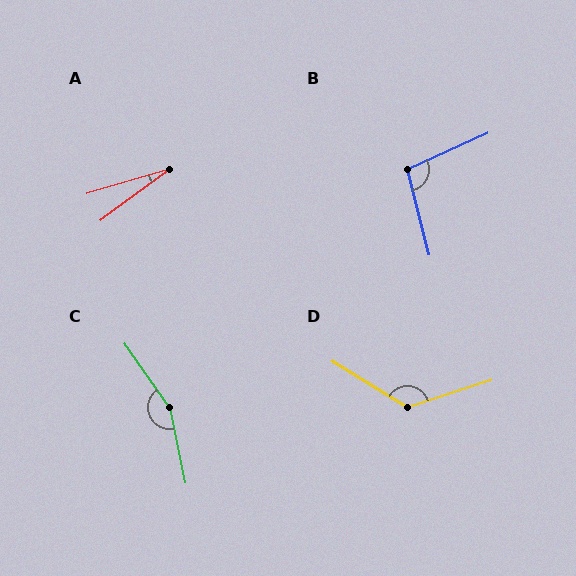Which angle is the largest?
C, at approximately 156 degrees.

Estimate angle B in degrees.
Approximately 101 degrees.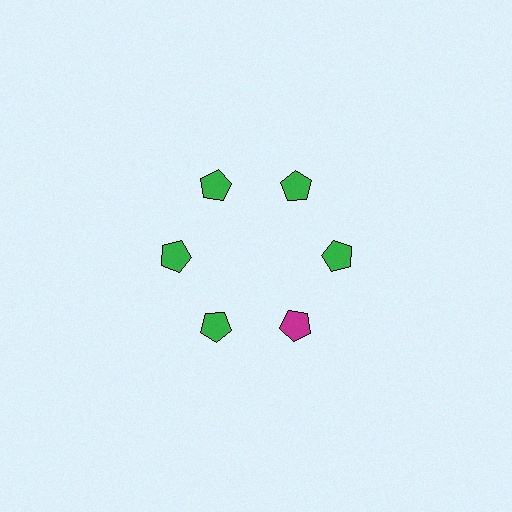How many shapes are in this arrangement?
There are 6 shapes arranged in a ring pattern.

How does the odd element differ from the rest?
It has a different color: magenta instead of green.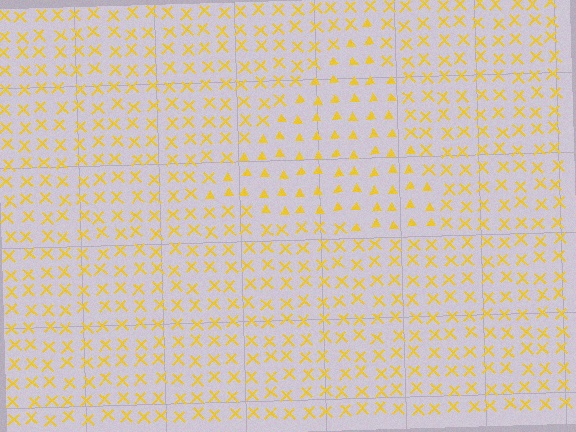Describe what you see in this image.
The image is filled with small yellow elements arranged in a uniform grid. A triangle-shaped region contains triangles, while the surrounding area contains X marks. The boundary is defined purely by the change in element shape.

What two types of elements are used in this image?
The image uses triangles inside the triangle region and X marks outside it.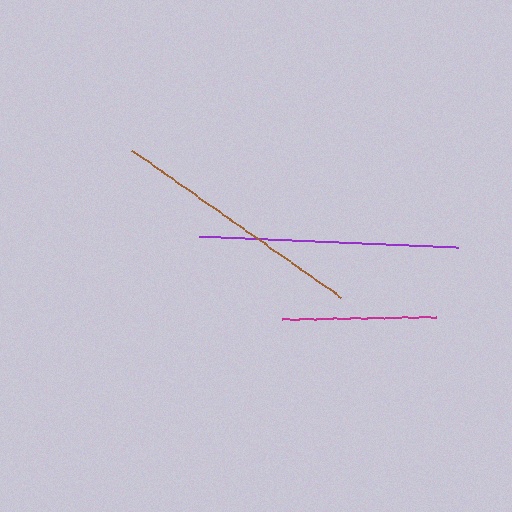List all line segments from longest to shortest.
From longest to shortest: purple, brown, magenta.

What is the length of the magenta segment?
The magenta segment is approximately 154 pixels long.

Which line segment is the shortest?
The magenta line is the shortest at approximately 154 pixels.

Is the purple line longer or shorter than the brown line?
The purple line is longer than the brown line.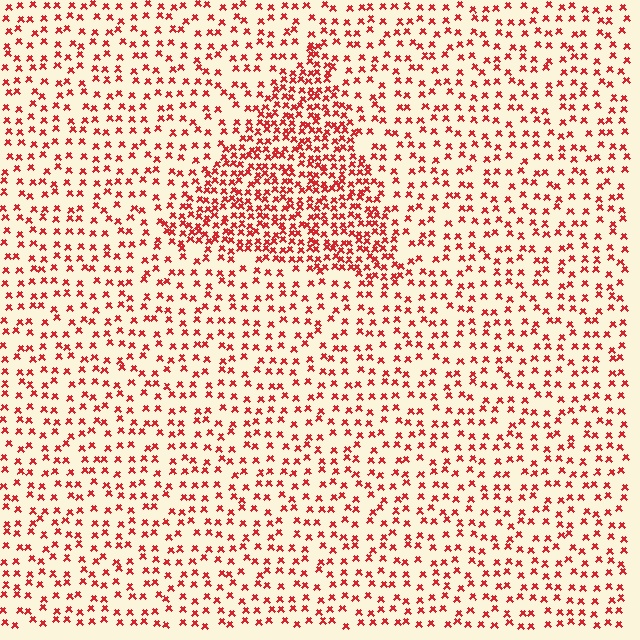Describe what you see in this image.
The image contains small red elements arranged at two different densities. A triangle-shaped region is visible where the elements are more densely packed than the surrounding area.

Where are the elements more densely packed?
The elements are more densely packed inside the triangle boundary.